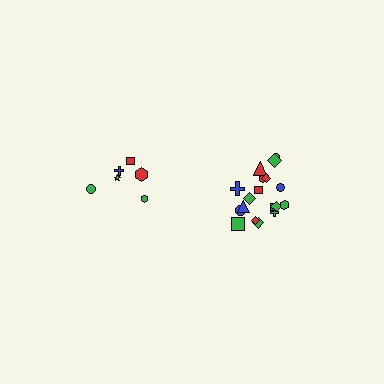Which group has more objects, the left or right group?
The right group.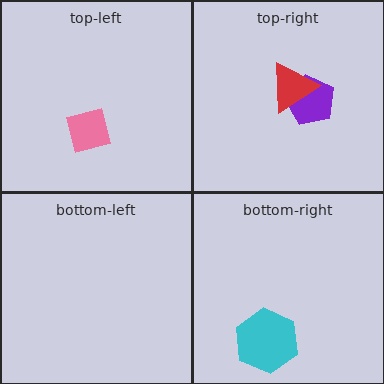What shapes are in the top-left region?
The pink square.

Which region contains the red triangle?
The top-right region.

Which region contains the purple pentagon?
The top-right region.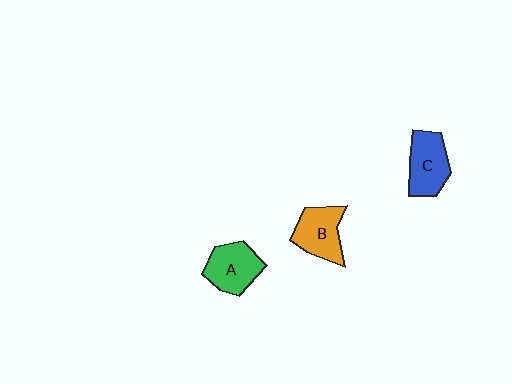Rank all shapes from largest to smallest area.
From largest to smallest: C (blue), A (green), B (orange).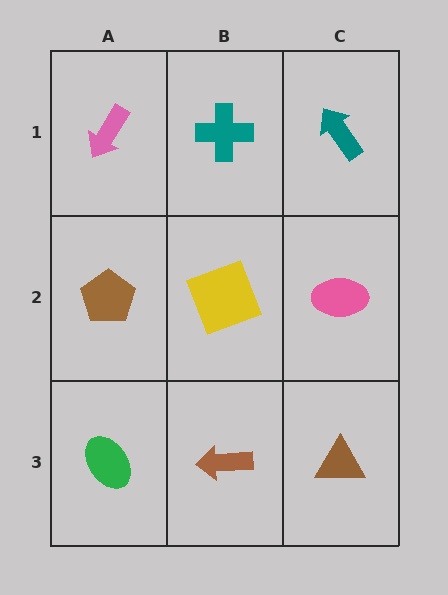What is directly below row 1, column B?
A yellow square.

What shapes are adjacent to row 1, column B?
A yellow square (row 2, column B), a pink arrow (row 1, column A), a teal arrow (row 1, column C).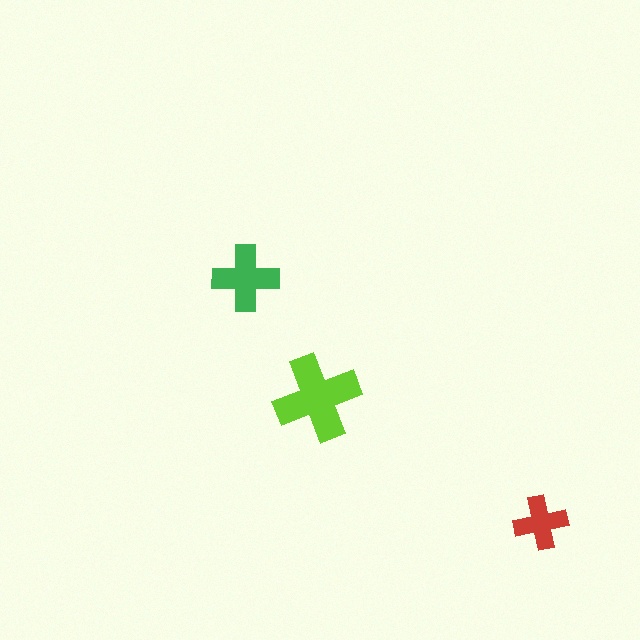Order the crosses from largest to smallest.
the lime one, the green one, the red one.